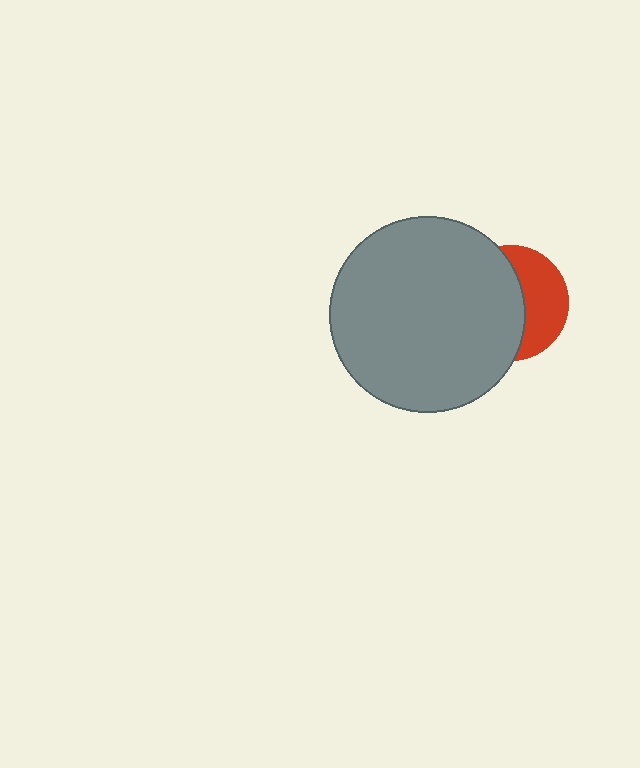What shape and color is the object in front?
The object in front is a gray circle.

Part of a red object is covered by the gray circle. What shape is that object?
It is a circle.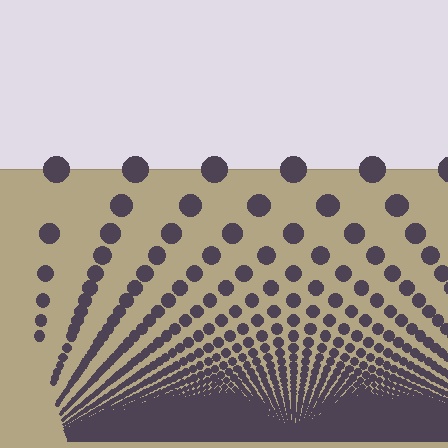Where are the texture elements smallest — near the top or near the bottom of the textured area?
Near the bottom.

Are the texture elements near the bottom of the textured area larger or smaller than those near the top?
Smaller. The gradient is inverted — elements near the bottom are smaller and denser.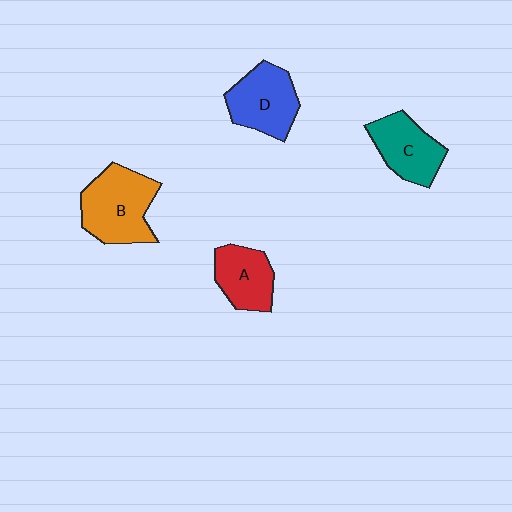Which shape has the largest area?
Shape B (orange).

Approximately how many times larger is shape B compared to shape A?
Approximately 1.5 times.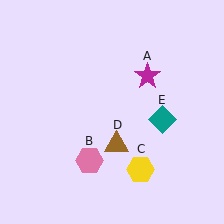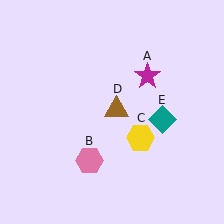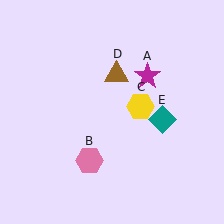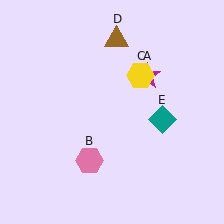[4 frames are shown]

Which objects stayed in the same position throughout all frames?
Magenta star (object A) and pink hexagon (object B) and teal diamond (object E) remained stationary.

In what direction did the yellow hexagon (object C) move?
The yellow hexagon (object C) moved up.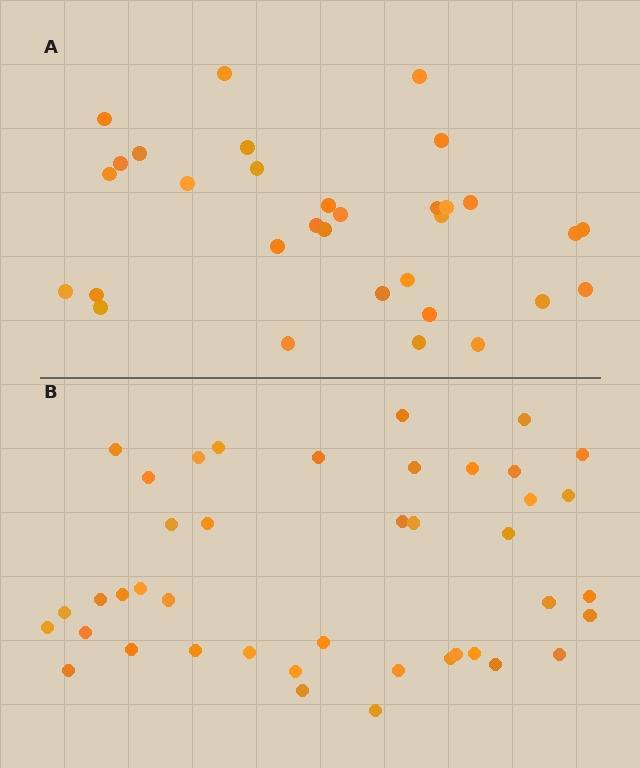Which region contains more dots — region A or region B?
Region B (the bottom region) has more dots.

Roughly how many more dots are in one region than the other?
Region B has roughly 10 or so more dots than region A.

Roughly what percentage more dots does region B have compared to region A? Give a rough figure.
About 30% more.